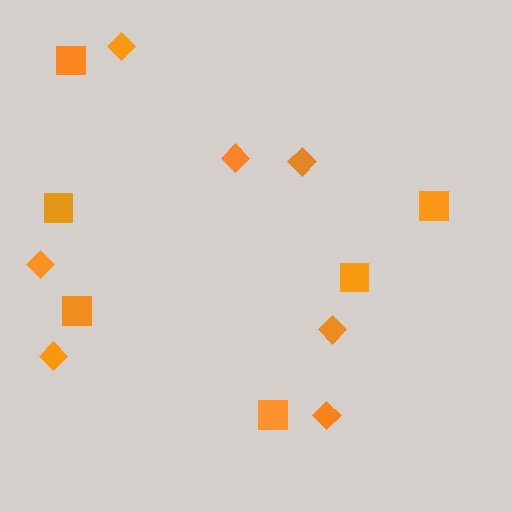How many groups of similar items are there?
There are 2 groups: one group of squares (6) and one group of diamonds (7).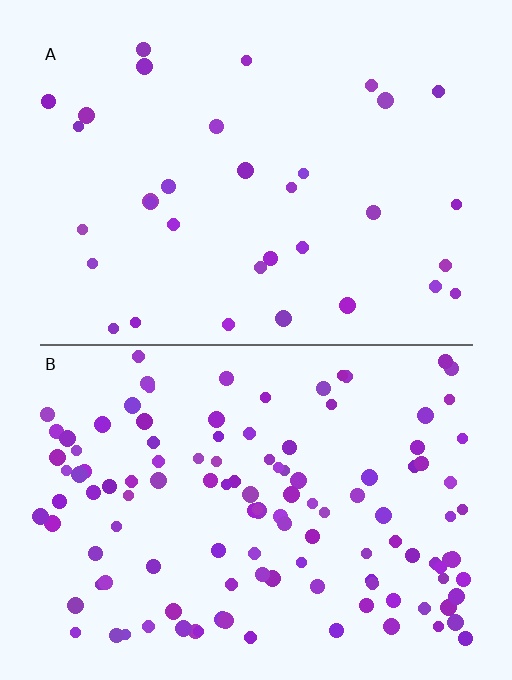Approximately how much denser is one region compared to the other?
Approximately 3.6× — region B over region A.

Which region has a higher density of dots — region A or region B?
B (the bottom).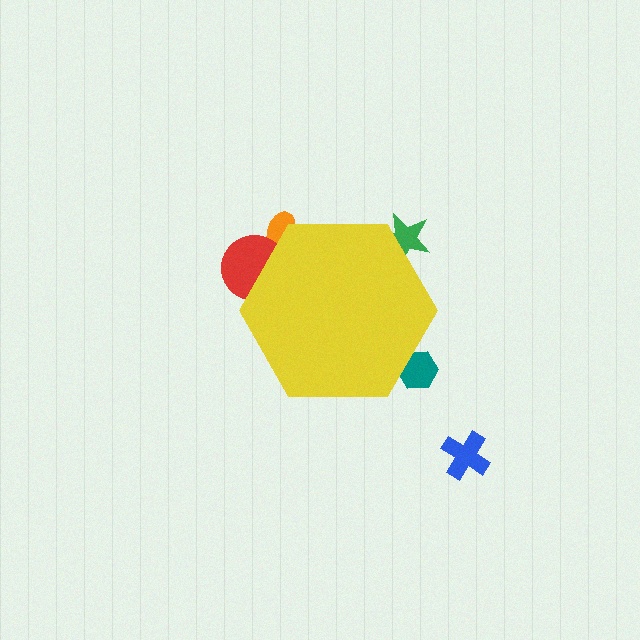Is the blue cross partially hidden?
No, the blue cross is fully visible.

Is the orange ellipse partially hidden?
Yes, the orange ellipse is partially hidden behind the yellow hexagon.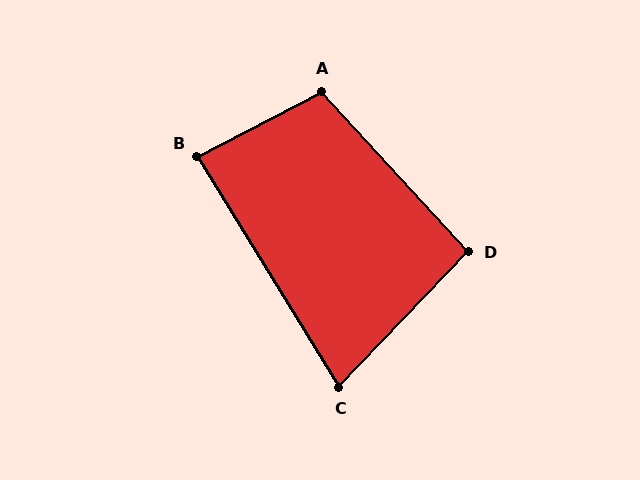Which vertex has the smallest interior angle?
C, at approximately 75 degrees.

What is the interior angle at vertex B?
Approximately 86 degrees (approximately right).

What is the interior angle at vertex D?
Approximately 94 degrees (approximately right).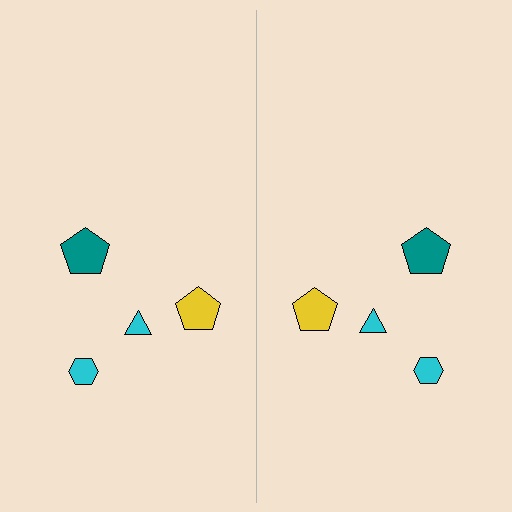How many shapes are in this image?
There are 8 shapes in this image.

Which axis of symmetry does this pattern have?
The pattern has a vertical axis of symmetry running through the center of the image.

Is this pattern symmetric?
Yes, this pattern has bilateral (reflection) symmetry.